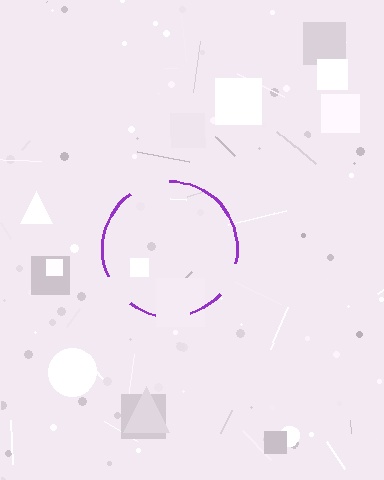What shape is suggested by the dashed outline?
The dashed outline suggests a circle.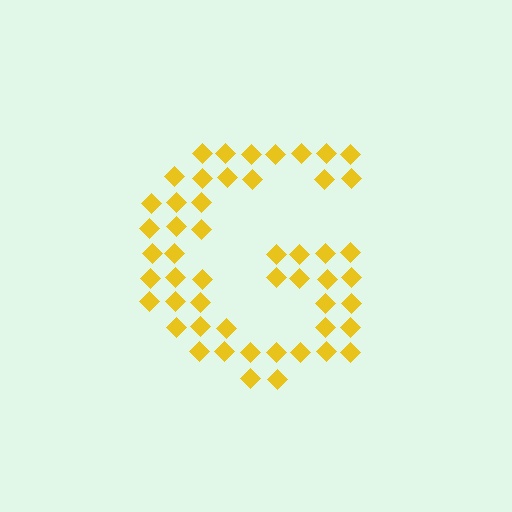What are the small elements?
The small elements are diamonds.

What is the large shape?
The large shape is the letter G.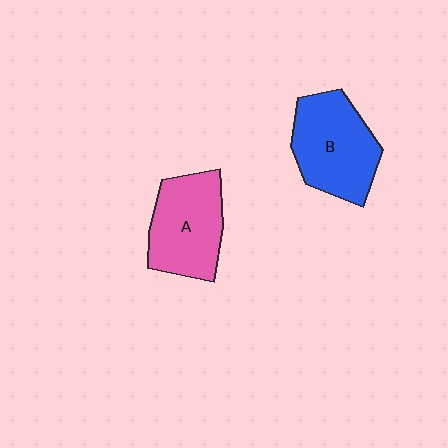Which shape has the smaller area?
Shape A (pink).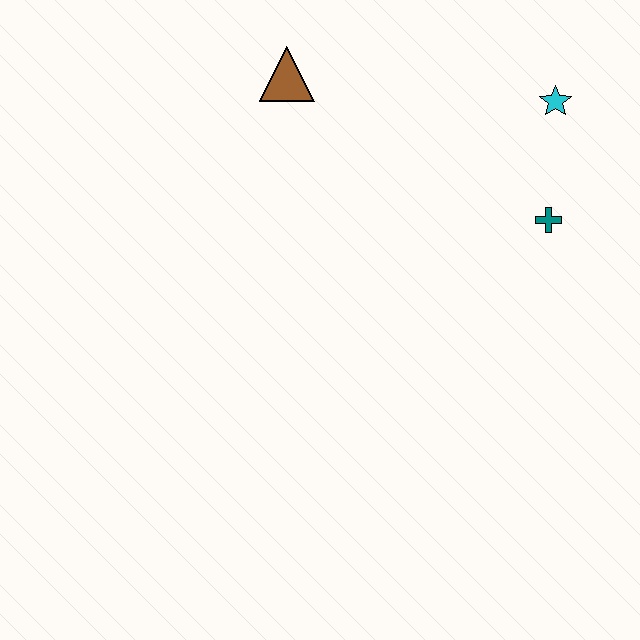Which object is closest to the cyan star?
The teal cross is closest to the cyan star.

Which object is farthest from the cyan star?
The brown triangle is farthest from the cyan star.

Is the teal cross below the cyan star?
Yes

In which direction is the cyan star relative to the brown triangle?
The cyan star is to the right of the brown triangle.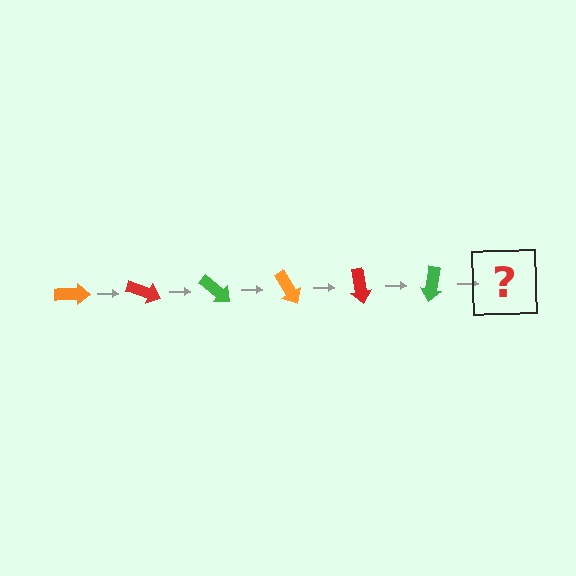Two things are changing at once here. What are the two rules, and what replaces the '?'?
The two rules are that it rotates 20 degrees each step and the color cycles through orange, red, and green. The '?' should be an orange arrow, rotated 120 degrees from the start.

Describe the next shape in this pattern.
It should be an orange arrow, rotated 120 degrees from the start.